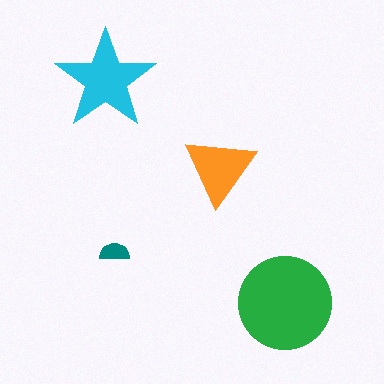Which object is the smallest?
The teal semicircle.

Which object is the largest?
The green circle.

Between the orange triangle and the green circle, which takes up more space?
The green circle.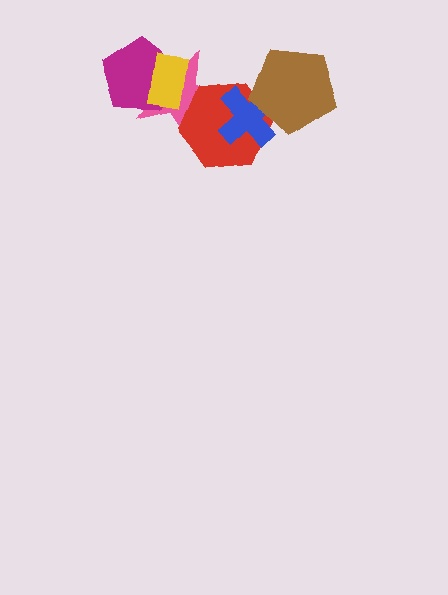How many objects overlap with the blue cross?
2 objects overlap with the blue cross.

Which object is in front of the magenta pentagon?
The yellow rectangle is in front of the magenta pentagon.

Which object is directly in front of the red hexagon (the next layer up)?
The blue cross is directly in front of the red hexagon.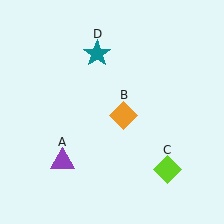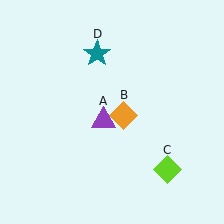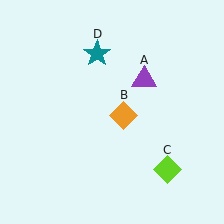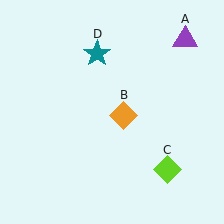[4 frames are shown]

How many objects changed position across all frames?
1 object changed position: purple triangle (object A).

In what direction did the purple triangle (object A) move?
The purple triangle (object A) moved up and to the right.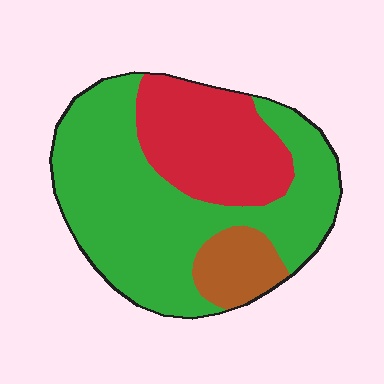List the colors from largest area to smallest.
From largest to smallest: green, red, brown.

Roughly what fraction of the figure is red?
Red takes up between a sixth and a third of the figure.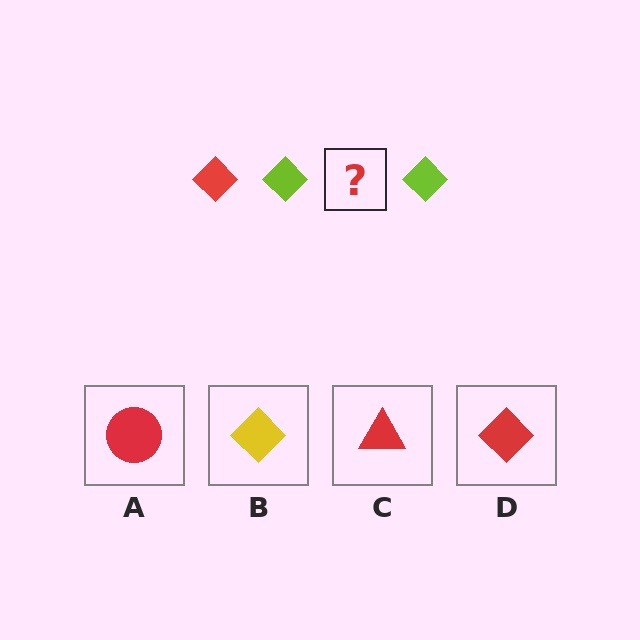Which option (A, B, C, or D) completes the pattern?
D.